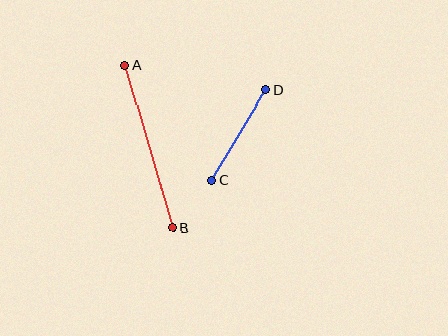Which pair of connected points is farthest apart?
Points A and B are farthest apart.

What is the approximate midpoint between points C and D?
The midpoint is at approximately (239, 135) pixels.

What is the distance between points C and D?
The distance is approximately 106 pixels.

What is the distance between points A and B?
The distance is approximately 170 pixels.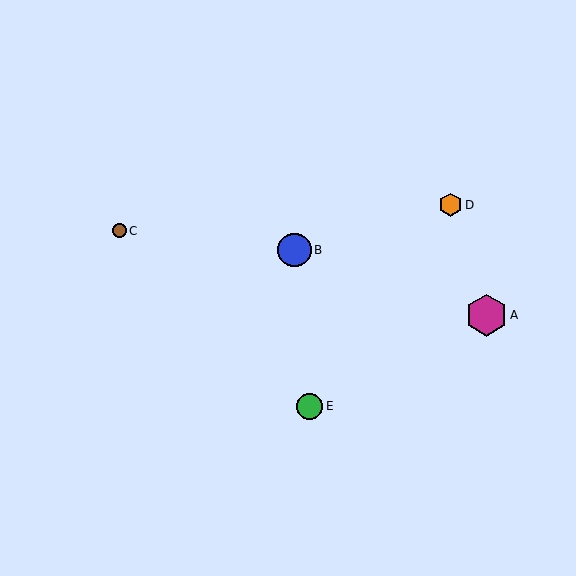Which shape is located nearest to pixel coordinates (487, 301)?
The magenta hexagon (labeled A) at (486, 315) is nearest to that location.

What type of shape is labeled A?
Shape A is a magenta hexagon.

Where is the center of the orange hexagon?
The center of the orange hexagon is at (451, 205).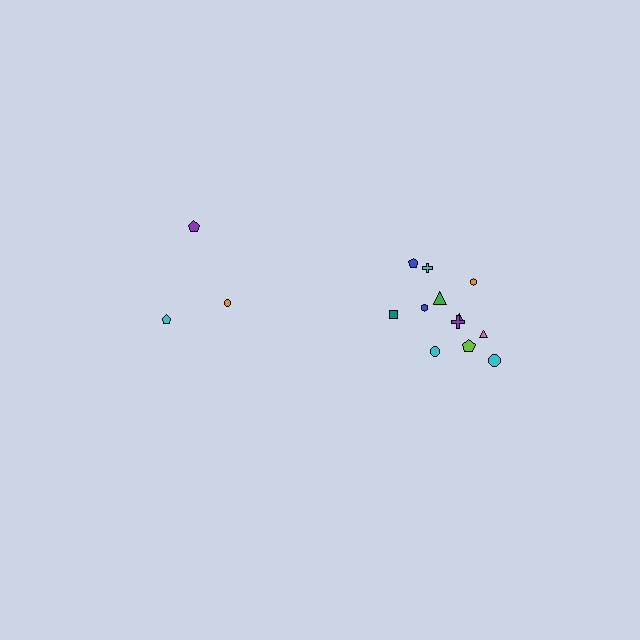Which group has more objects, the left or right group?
The right group.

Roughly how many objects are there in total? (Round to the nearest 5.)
Roughly 15 objects in total.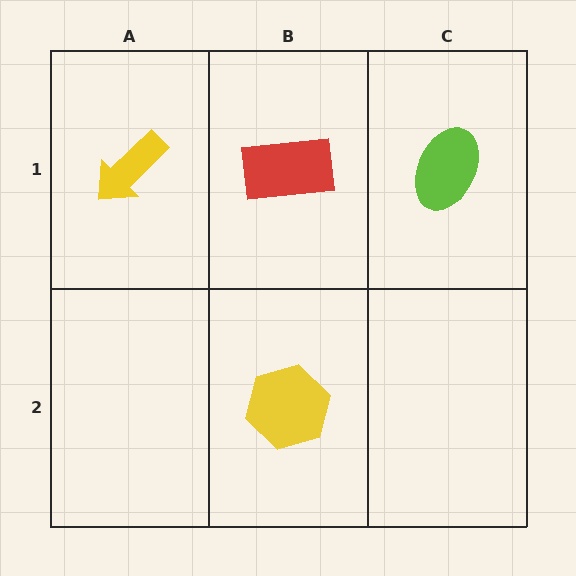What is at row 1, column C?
A lime ellipse.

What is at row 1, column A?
A yellow arrow.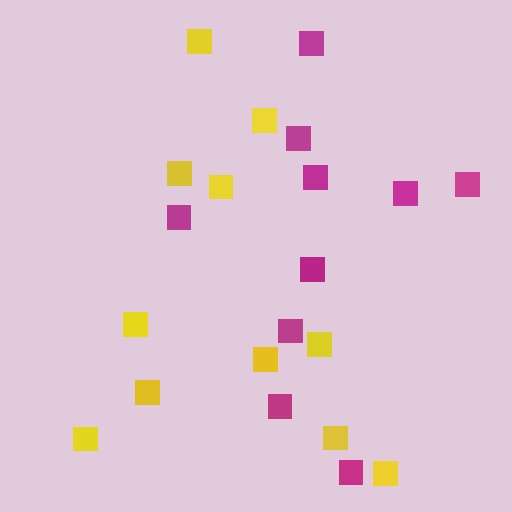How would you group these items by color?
There are 2 groups: one group of magenta squares (10) and one group of yellow squares (11).